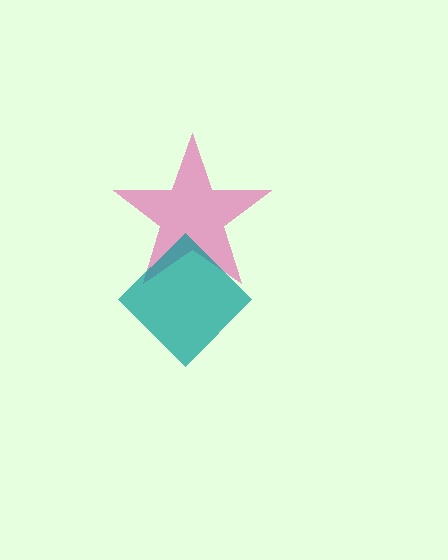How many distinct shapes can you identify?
There are 2 distinct shapes: a pink star, a teal diamond.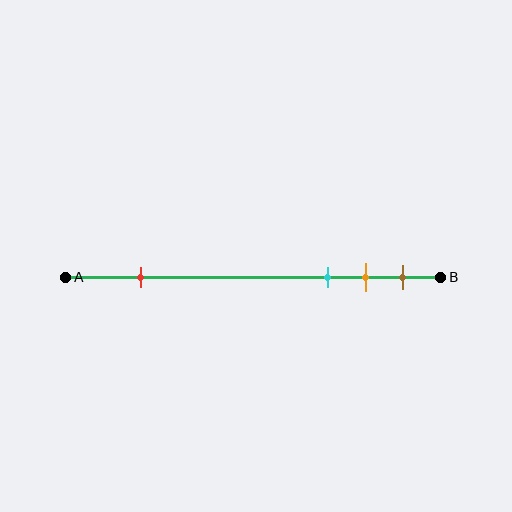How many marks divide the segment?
There are 4 marks dividing the segment.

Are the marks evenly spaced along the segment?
No, the marks are not evenly spaced.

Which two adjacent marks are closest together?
The orange and brown marks are the closest adjacent pair.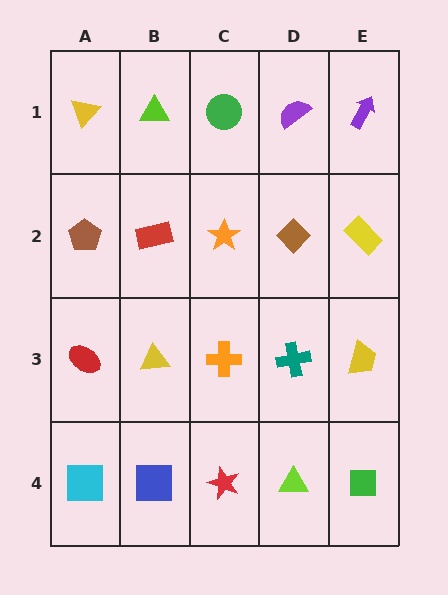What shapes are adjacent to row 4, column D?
A teal cross (row 3, column D), a red star (row 4, column C), a green square (row 4, column E).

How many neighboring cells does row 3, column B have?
4.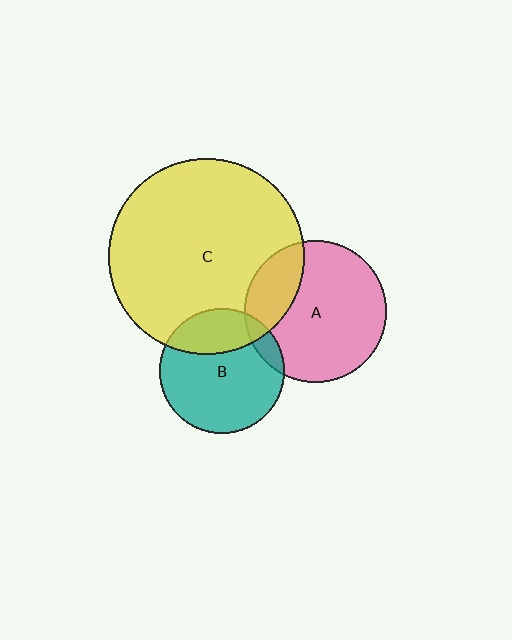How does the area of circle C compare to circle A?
Approximately 1.9 times.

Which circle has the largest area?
Circle C (yellow).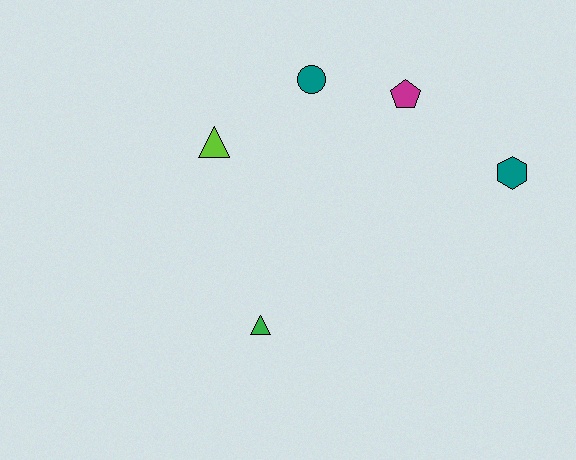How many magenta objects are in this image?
There is 1 magenta object.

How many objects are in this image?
There are 5 objects.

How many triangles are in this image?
There are 2 triangles.